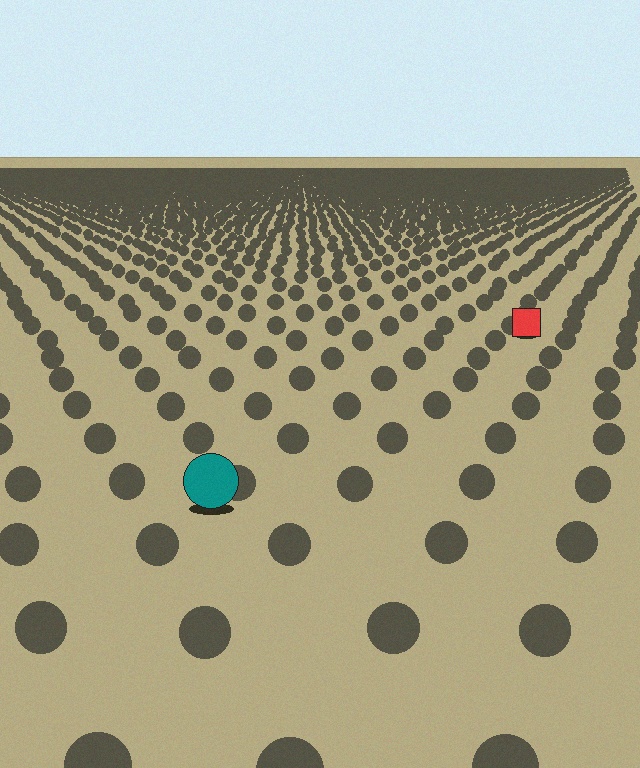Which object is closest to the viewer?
The teal circle is closest. The texture marks near it are larger and more spread out.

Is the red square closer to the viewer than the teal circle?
No. The teal circle is closer — you can tell from the texture gradient: the ground texture is coarser near it.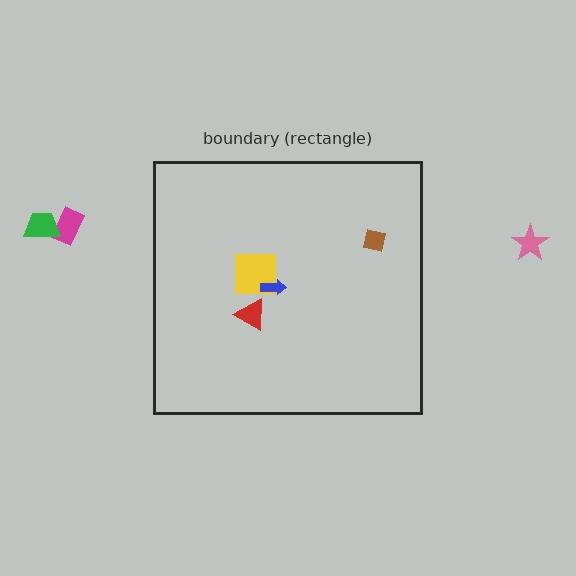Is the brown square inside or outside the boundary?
Inside.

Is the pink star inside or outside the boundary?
Outside.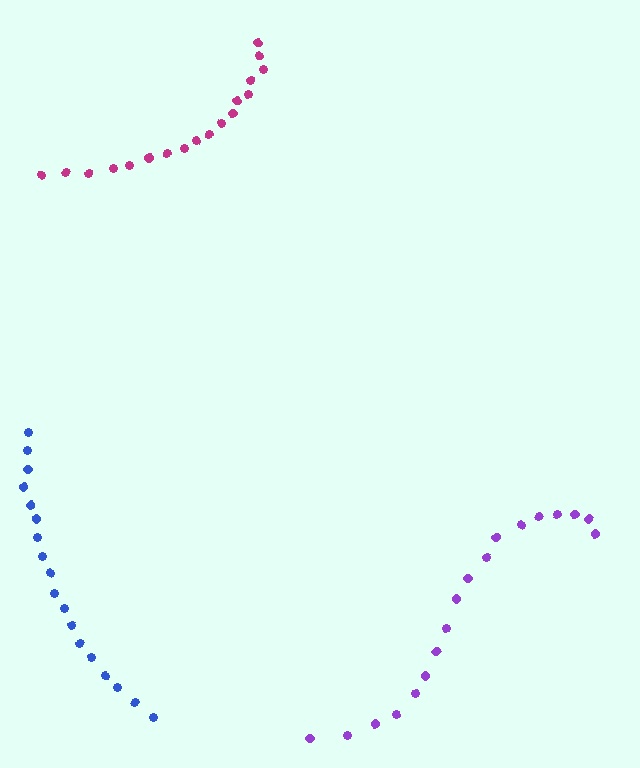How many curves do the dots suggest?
There are 3 distinct paths.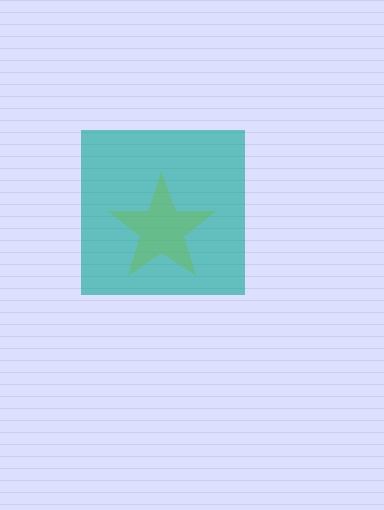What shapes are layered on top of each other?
The layered shapes are: a yellow star, a teal square.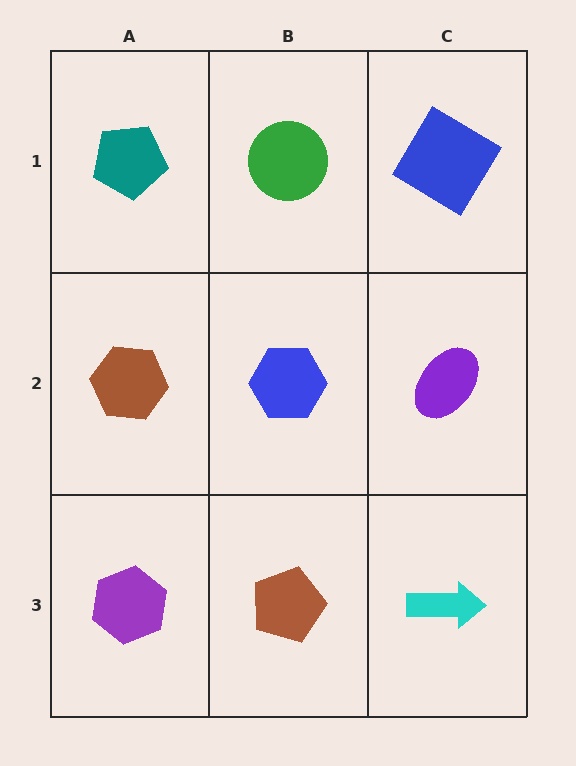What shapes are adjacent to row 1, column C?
A purple ellipse (row 2, column C), a green circle (row 1, column B).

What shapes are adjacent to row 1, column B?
A blue hexagon (row 2, column B), a teal pentagon (row 1, column A), a blue diamond (row 1, column C).